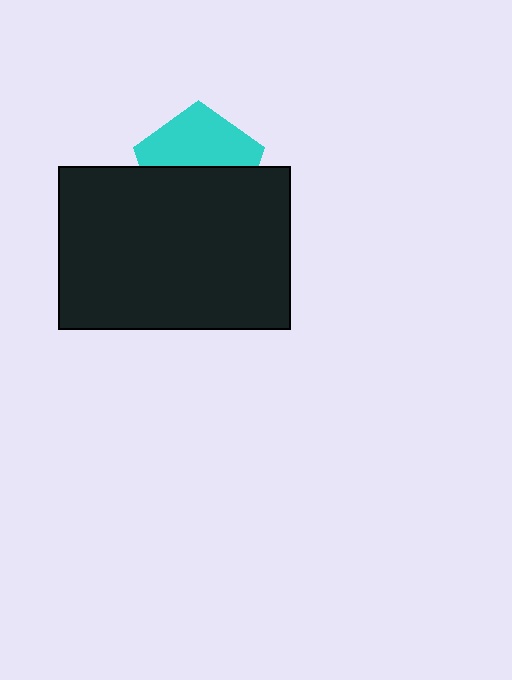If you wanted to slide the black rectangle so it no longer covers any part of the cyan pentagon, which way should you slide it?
Slide it down — that is the most direct way to separate the two shapes.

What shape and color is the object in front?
The object in front is a black rectangle.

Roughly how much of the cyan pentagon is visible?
About half of it is visible (roughly 47%).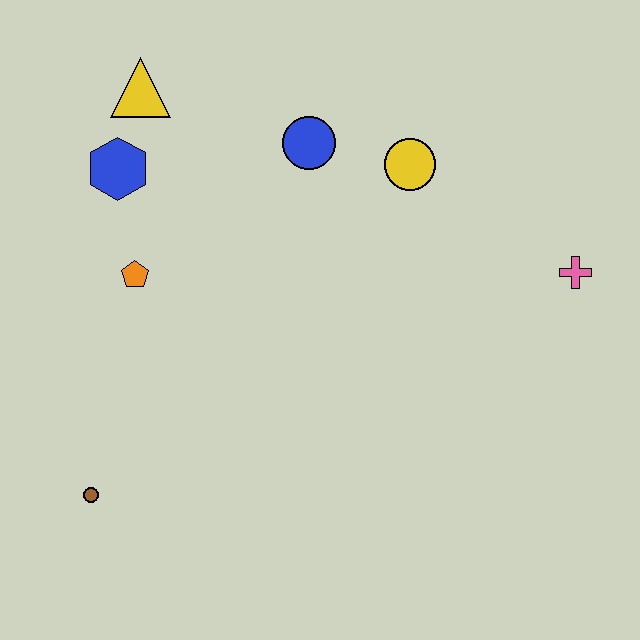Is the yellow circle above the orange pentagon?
Yes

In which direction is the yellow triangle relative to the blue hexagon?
The yellow triangle is above the blue hexagon.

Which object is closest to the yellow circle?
The blue circle is closest to the yellow circle.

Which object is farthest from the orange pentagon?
The pink cross is farthest from the orange pentagon.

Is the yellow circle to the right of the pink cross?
No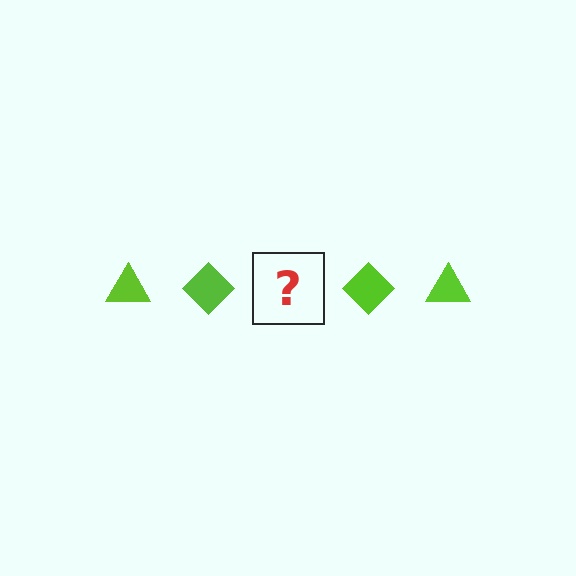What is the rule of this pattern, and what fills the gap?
The rule is that the pattern cycles through triangle, diamond shapes in lime. The gap should be filled with a lime triangle.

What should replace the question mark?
The question mark should be replaced with a lime triangle.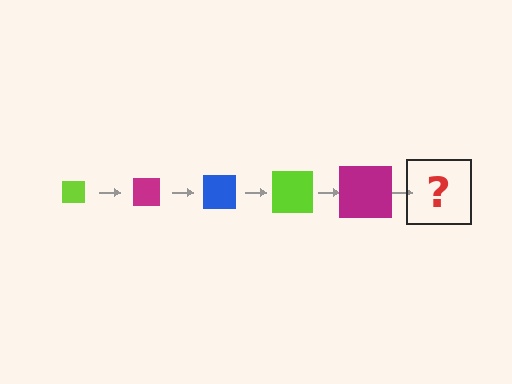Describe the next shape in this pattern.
It should be a blue square, larger than the previous one.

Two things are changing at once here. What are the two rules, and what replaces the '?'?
The two rules are that the square grows larger each step and the color cycles through lime, magenta, and blue. The '?' should be a blue square, larger than the previous one.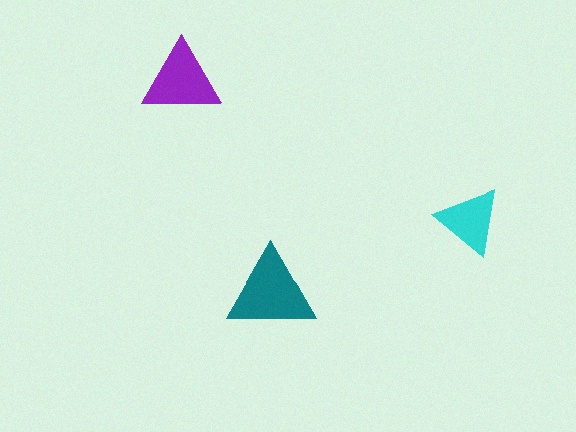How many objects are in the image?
There are 3 objects in the image.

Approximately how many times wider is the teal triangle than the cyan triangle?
About 1.5 times wider.